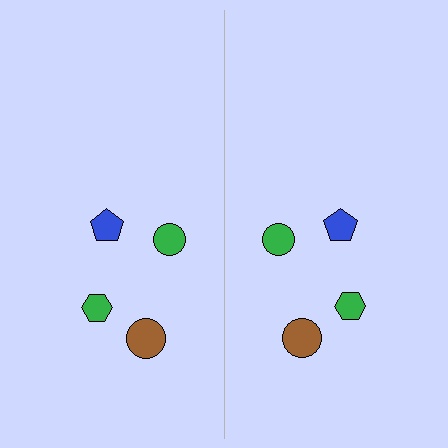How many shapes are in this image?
There are 8 shapes in this image.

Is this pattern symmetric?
Yes, this pattern has bilateral (reflection) symmetry.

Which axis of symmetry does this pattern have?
The pattern has a vertical axis of symmetry running through the center of the image.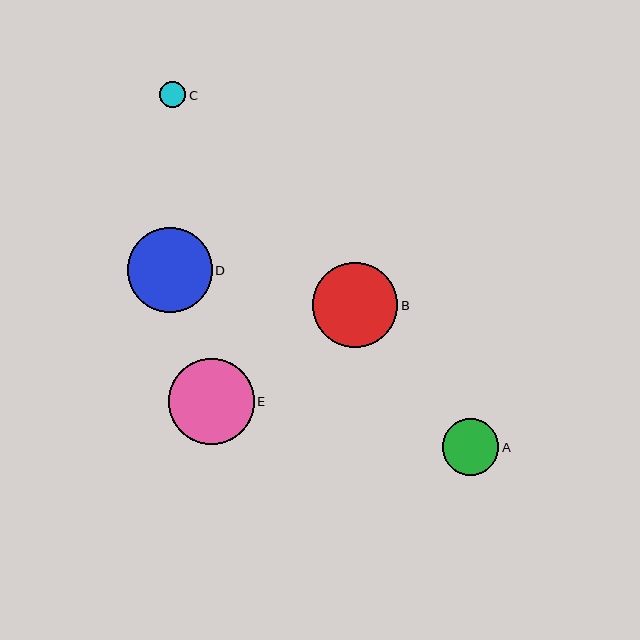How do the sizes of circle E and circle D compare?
Circle E and circle D are approximately the same size.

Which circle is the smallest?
Circle C is the smallest with a size of approximately 26 pixels.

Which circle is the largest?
Circle E is the largest with a size of approximately 86 pixels.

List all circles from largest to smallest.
From largest to smallest: E, B, D, A, C.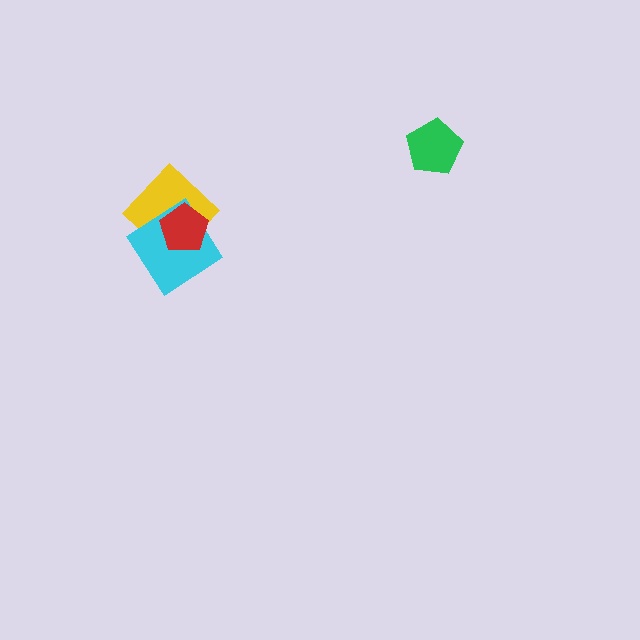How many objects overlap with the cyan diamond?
2 objects overlap with the cyan diamond.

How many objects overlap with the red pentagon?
2 objects overlap with the red pentagon.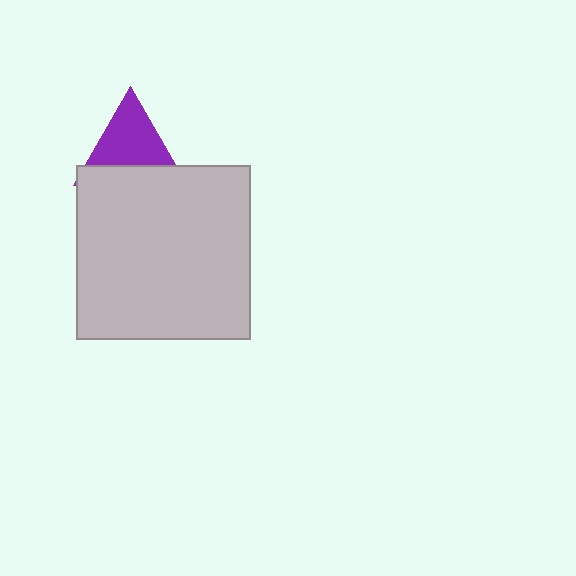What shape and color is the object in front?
The object in front is a light gray square.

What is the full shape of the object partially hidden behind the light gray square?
The partially hidden object is a purple triangle.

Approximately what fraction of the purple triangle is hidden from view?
Roughly 36% of the purple triangle is hidden behind the light gray square.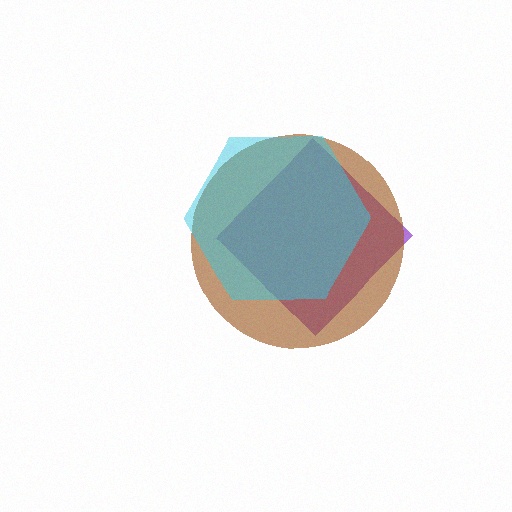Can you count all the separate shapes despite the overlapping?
Yes, there are 3 separate shapes.